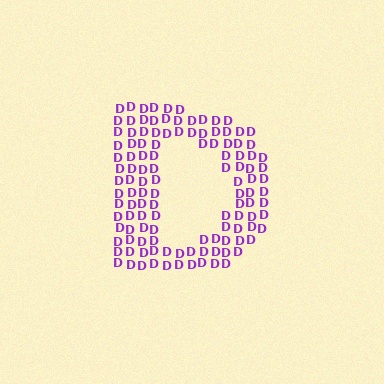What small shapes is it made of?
It is made of small letter D's.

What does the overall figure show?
The overall figure shows the letter D.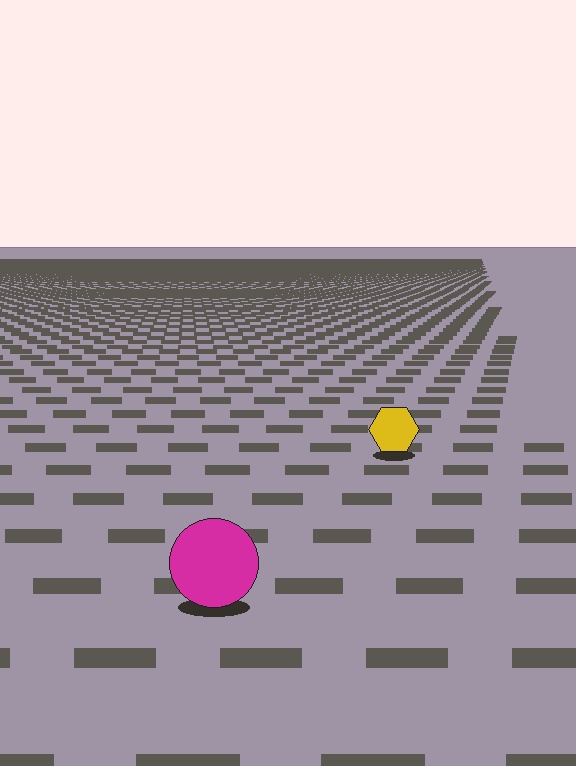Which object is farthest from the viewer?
The yellow hexagon is farthest from the viewer. It appears smaller and the ground texture around it is denser.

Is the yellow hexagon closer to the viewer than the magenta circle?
No. The magenta circle is closer — you can tell from the texture gradient: the ground texture is coarser near it.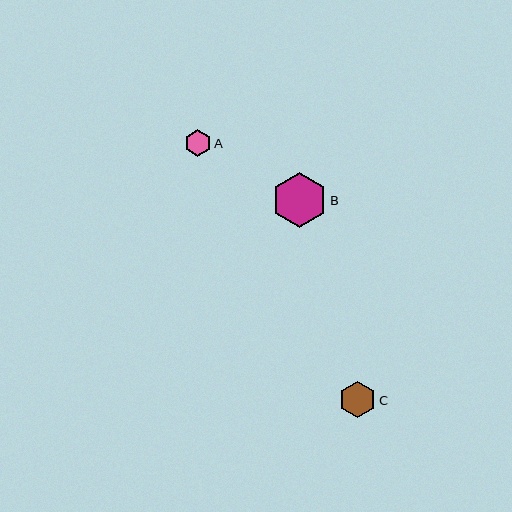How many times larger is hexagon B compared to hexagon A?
Hexagon B is approximately 2.1 times the size of hexagon A.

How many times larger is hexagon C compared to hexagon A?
Hexagon C is approximately 1.3 times the size of hexagon A.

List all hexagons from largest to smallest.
From largest to smallest: B, C, A.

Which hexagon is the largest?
Hexagon B is the largest with a size of approximately 56 pixels.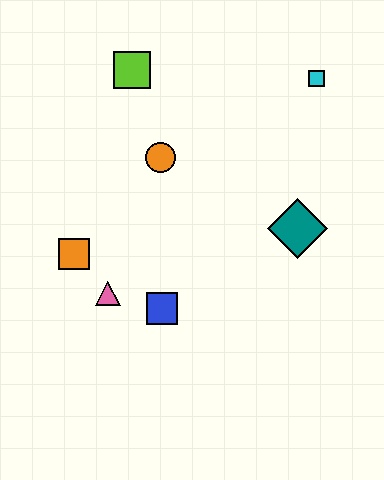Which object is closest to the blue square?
The pink triangle is closest to the blue square.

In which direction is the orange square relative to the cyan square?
The orange square is to the left of the cyan square.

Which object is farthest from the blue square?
The cyan square is farthest from the blue square.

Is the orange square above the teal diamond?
No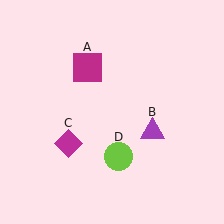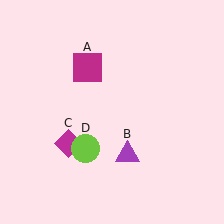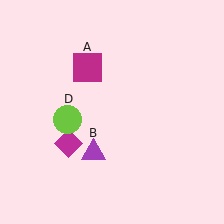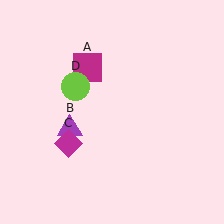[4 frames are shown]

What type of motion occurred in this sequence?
The purple triangle (object B), lime circle (object D) rotated clockwise around the center of the scene.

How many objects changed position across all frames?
2 objects changed position: purple triangle (object B), lime circle (object D).